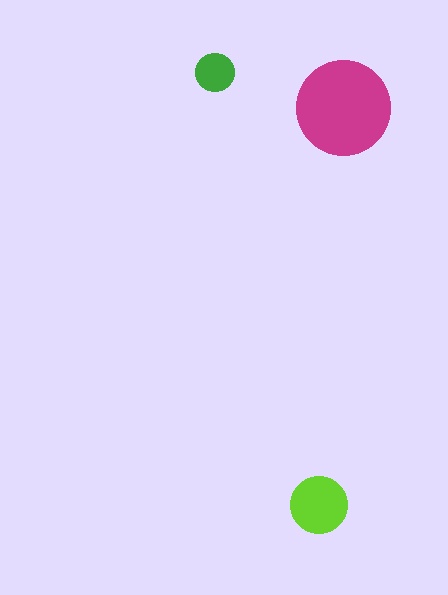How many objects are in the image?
There are 3 objects in the image.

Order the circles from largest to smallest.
the magenta one, the lime one, the green one.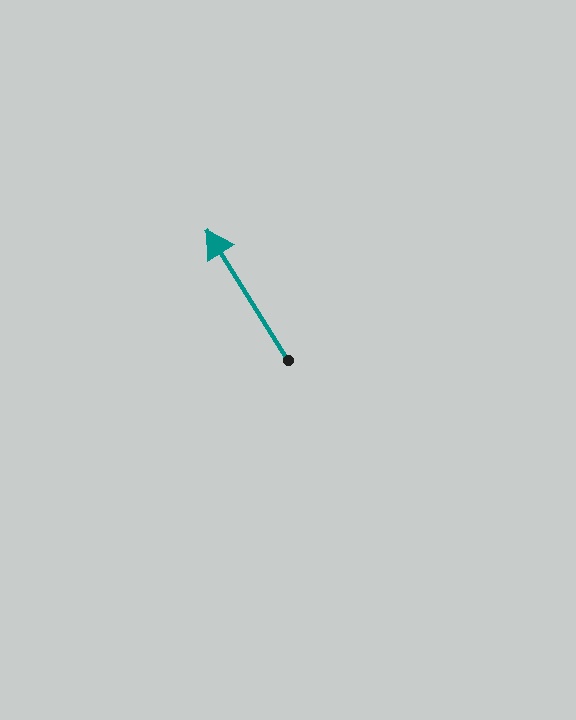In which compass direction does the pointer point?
Northwest.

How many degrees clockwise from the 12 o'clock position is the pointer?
Approximately 328 degrees.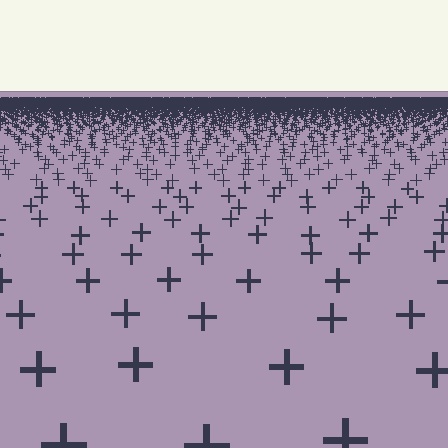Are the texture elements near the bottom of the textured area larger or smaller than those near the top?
Larger. Near the bottom, elements are closer to the viewer and appear at a bigger on-screen size.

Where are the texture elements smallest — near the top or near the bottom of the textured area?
Near the top.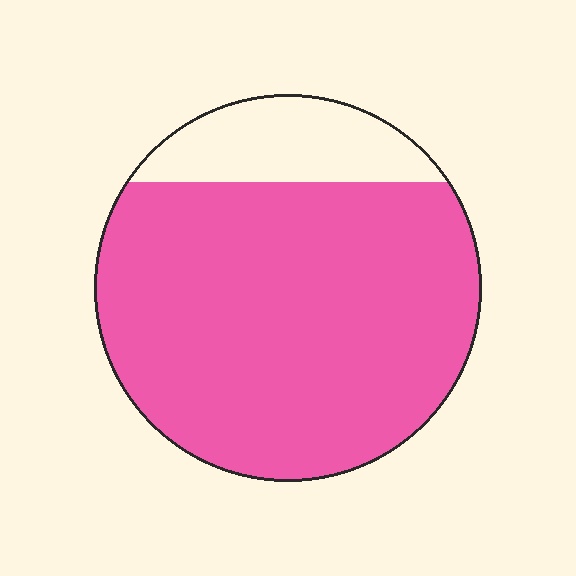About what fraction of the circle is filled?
About five sixths (5/6).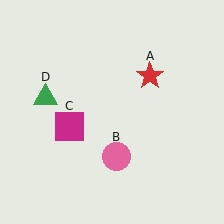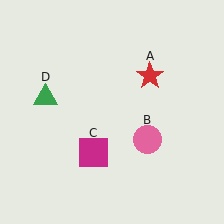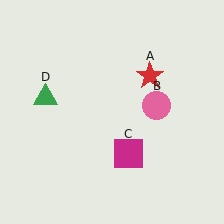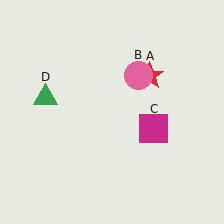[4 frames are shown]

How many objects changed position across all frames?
2 objects changed position: pink circle (object B), magenta square (object C).